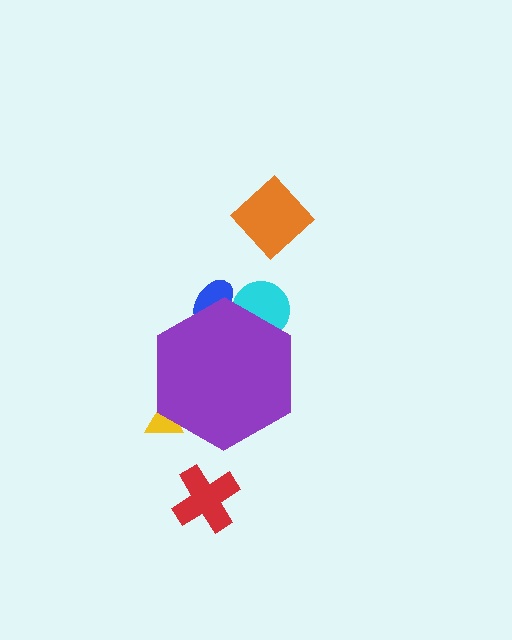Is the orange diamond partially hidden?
No, the orange diamond is fully visible.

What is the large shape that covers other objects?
A purple hexagon.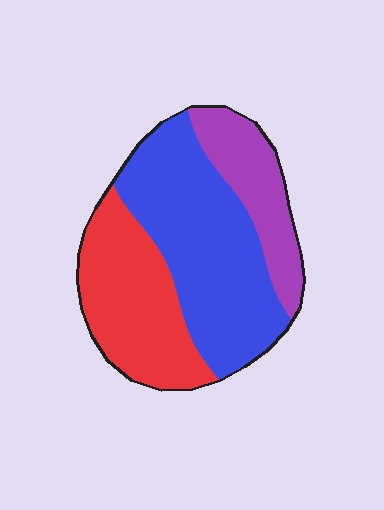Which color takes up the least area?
Purple, at roughly 20%.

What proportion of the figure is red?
Red covers roughly 30% of the figure.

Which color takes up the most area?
Blue, at roughly 45%.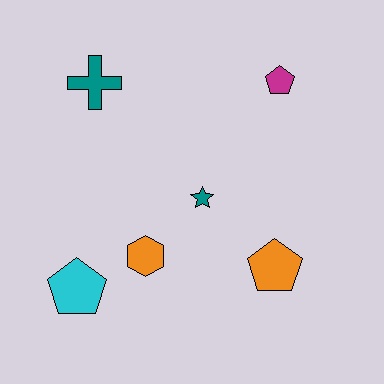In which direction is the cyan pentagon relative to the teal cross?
The cyan pentagon is below the teal cross.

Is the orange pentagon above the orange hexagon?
No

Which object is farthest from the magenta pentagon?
The cyan pentagon is farthest from the magenta pentagon.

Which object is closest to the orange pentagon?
The teal star is closest to the orange pentagon.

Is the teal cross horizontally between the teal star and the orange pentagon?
No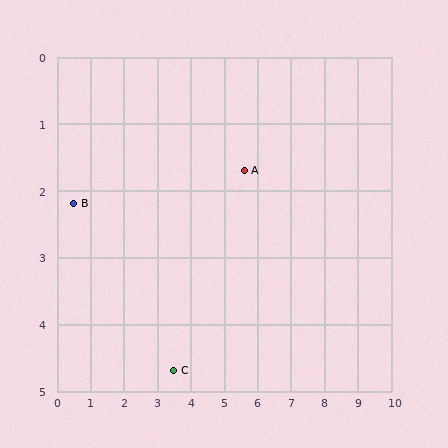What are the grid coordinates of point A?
Point A is at approximately (5.6, 1.7).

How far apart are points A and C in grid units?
Points A and C are about 3.7 grid units apart.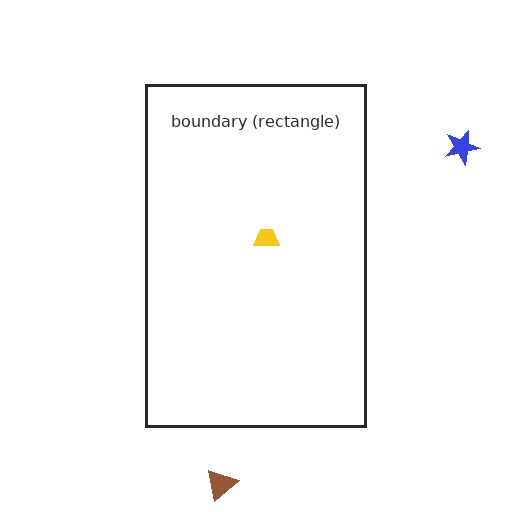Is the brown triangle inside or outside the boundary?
Outside.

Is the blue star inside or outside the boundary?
Outside.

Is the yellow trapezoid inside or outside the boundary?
Inside.